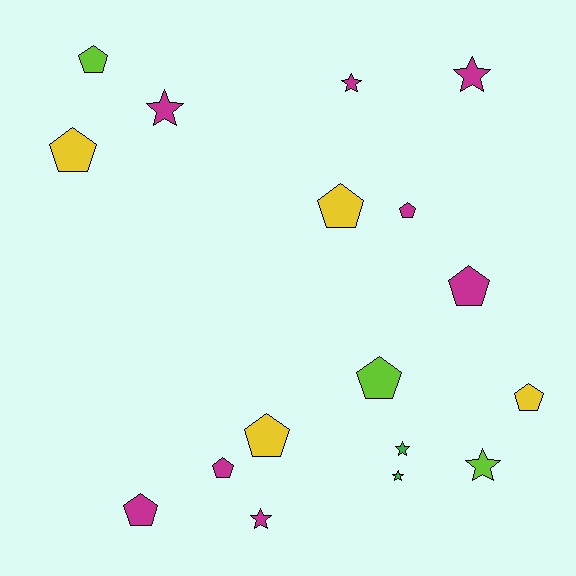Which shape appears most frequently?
Pentagon, with 10 objects.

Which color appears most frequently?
Magenta, with 8 objects.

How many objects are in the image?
There are 17 objects.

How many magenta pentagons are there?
There are 4 magenta pentagons.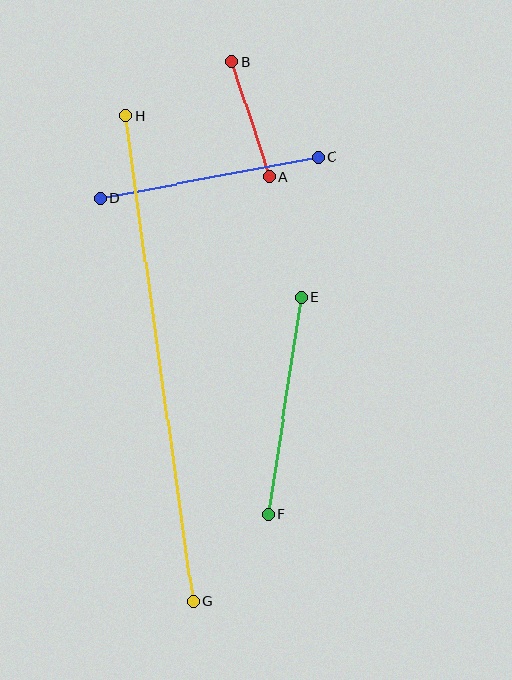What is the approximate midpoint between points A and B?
The midpoint is at approximately (251, 119) pixels.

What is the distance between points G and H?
The distance is approximately 491 pixels.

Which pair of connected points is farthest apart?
Points G and H are farthest apart.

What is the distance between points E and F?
The distance is approximately 220 pixels.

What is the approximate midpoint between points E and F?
The midpoint is at approximately (285, 405) pixels.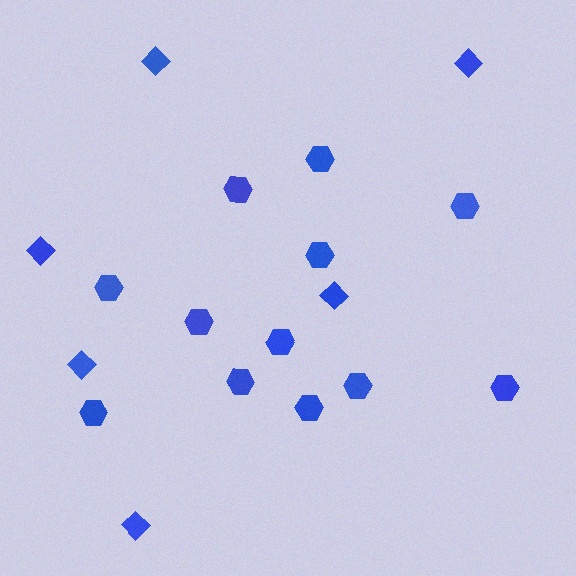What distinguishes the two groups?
There are 2 groups: one group of diamonds (6) and one group of hexagons (12).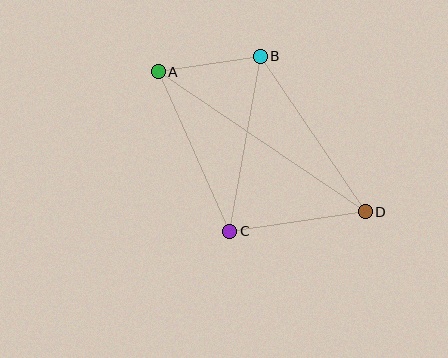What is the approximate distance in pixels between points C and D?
The distance between C and D is approximately 137 pixels.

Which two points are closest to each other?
Points A and B are closest to each other.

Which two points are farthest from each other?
Points A and D are farthest from each other.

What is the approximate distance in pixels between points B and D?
The distance between B and D is approximately 188 pixels.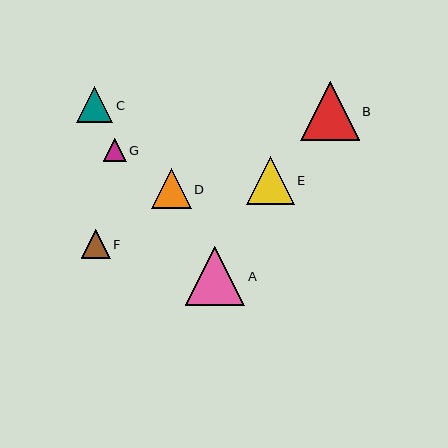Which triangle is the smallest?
Triangle G is the smallest with a size of approximately 23 pixels.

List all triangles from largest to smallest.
From largest to smallest: A, B, E, D, C, F, G.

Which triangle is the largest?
Triangle A is the largest with a size of approximately 59 pixels.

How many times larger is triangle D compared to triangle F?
Triangle D is approximately 1.3 times the size of triangle F.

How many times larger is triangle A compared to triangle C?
Triangle A is approximately 1.6 times the size of triangle C.